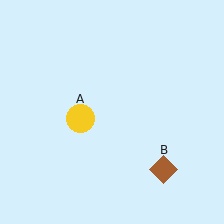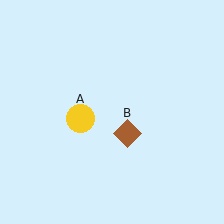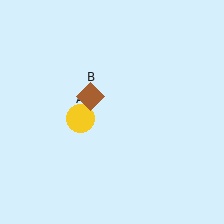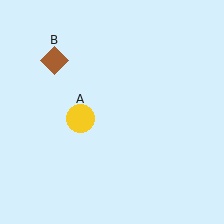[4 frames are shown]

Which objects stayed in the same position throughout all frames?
Yellow circle (object A) remained stationary.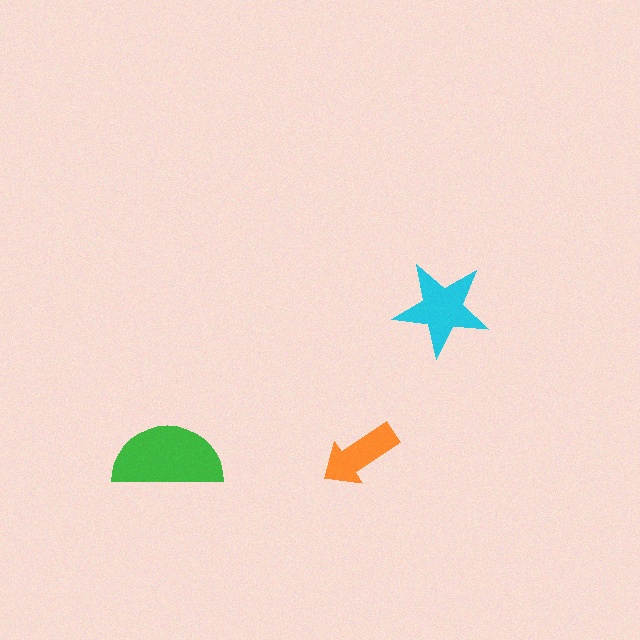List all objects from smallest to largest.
The orange arrow, the cyan star, the green semicircle.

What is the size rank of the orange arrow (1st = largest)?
3rd.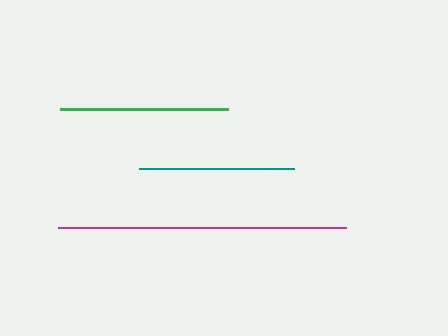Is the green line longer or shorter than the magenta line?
The magenta line is longer than the green line.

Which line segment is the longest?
The magenta line is the longest at approximately 288 pixels.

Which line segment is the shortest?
The teal line is the shortest at approximately 155 pixels.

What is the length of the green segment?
The green segment is approximately 168 pixels long.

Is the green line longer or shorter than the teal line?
The green line is longer than the teal line.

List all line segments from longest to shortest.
From longest to shortest: magenta, green, teal.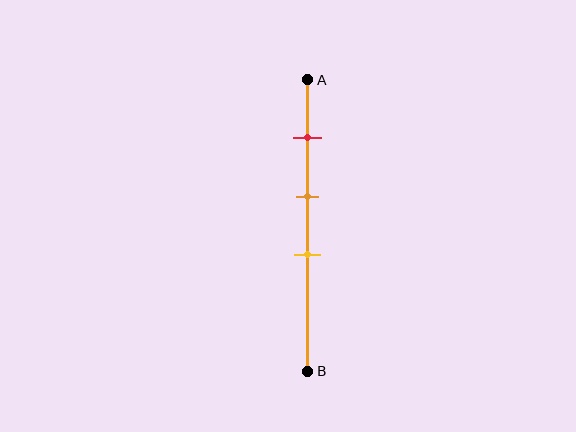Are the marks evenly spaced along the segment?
Yes, the marks are approximately evenly spaced.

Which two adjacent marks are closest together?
The orange and yellow marks are the closest adjacent pair.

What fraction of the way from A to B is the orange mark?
The orange mark is approximately 40% (0.4) of the way from A to B.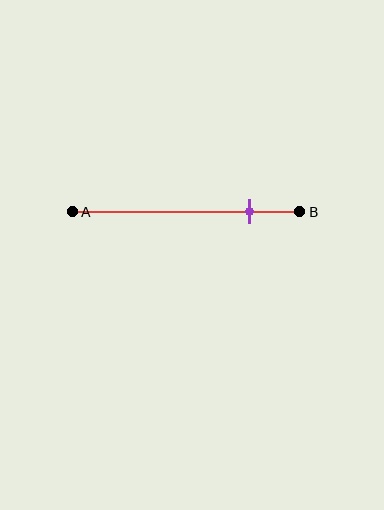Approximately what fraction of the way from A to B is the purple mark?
The purple mark is approximately 80% of the way from A to B.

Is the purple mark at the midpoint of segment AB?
No, the mark is at about 80% from A, not at the 50% midpoint.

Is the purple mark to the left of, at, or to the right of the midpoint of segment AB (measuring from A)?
The purple mark is to the right of the midpoint of segment AB.